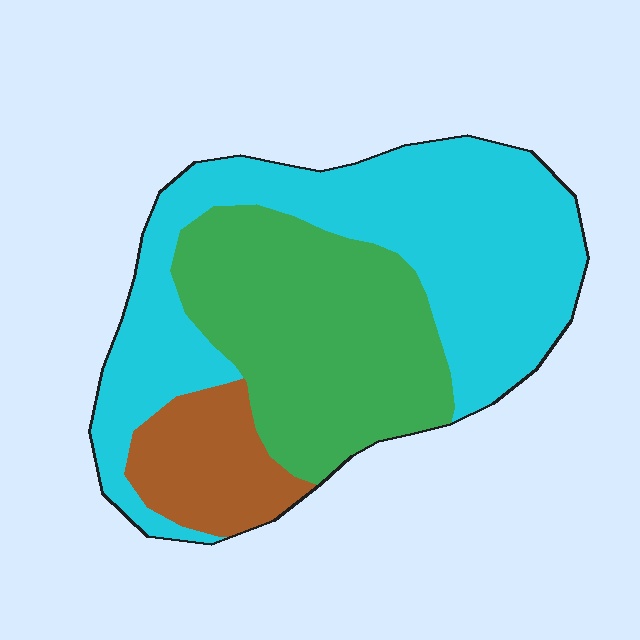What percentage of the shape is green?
Green covers around 35% of the shape.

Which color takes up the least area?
Brown, at roughly 15%.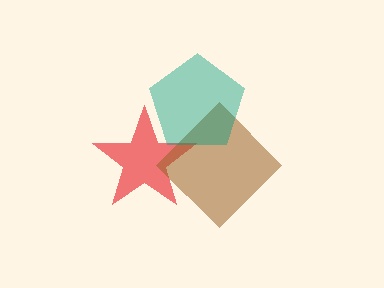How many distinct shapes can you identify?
There are 3 distinct shapes: a red star, a brown diamond, a teal pentagon.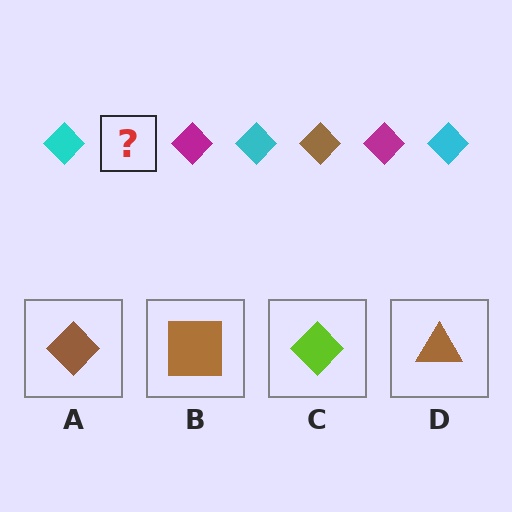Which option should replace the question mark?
Option A.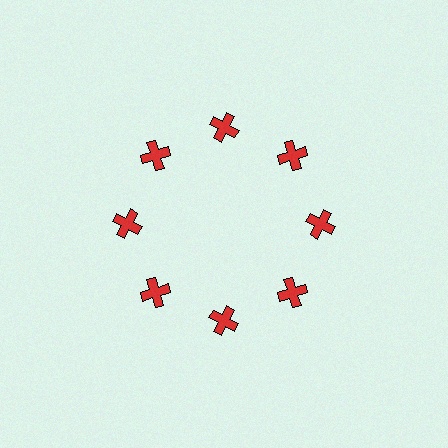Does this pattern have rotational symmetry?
Yes, this pattern has 8-fold rotational symmetry. It looks the same after rotating 45 degrees around the center.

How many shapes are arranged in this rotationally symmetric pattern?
There are 8 shapes, arranged in 8 groups of 1.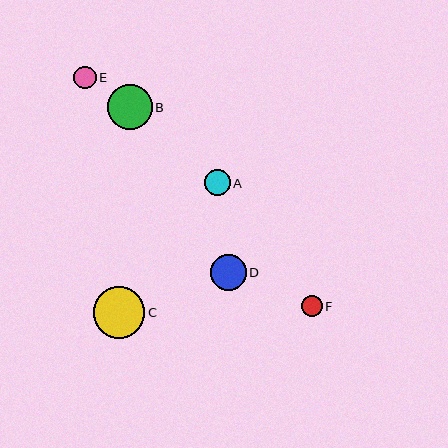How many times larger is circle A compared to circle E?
Circle A is approximately 1.1 times the size of circle E.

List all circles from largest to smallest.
From largest to smallest: C, B, D, A, E, F.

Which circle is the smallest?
Circle F is the smallest with a size of approximately 21 pixels.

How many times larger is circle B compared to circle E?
Circle B is approximately 2.0 times the size of circle E.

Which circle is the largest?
Circle C is the largest with a size of approximately 51 pixels.